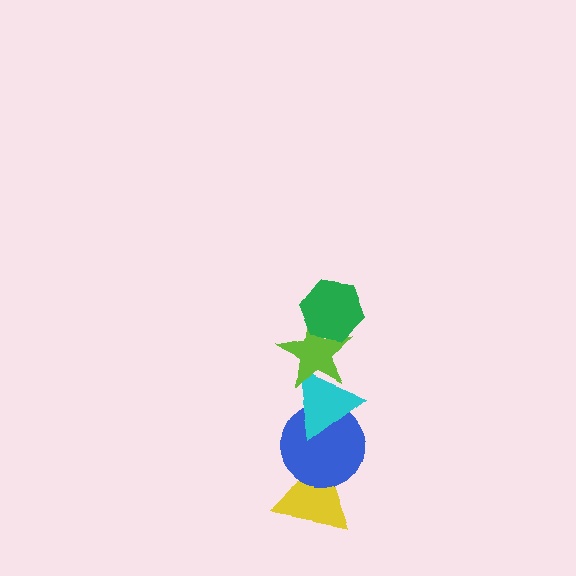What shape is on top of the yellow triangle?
The blue circle is on top of the yellow triangle.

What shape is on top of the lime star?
The green hexagon is on top of the lime star.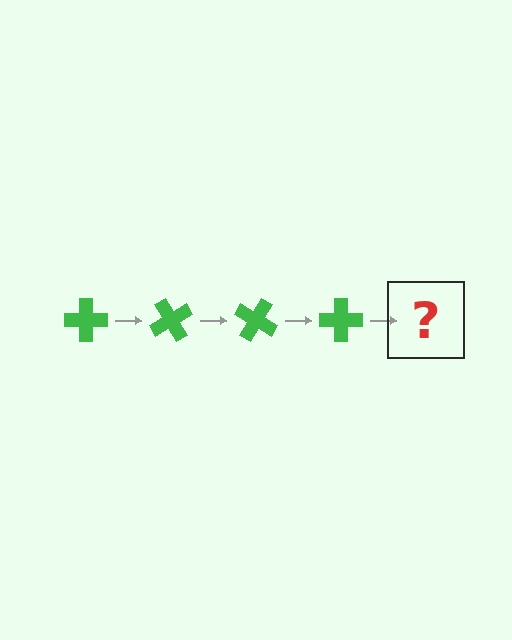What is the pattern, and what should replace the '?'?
The pattern is that the cross rotates 60 degrees each step. The '?' should be a green cross rotated 240 degrees.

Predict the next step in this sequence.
The next step is a green cross rotated 240 degrees.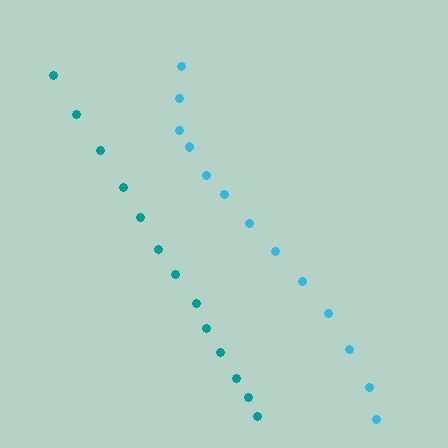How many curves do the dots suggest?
There are 2 distinct paths.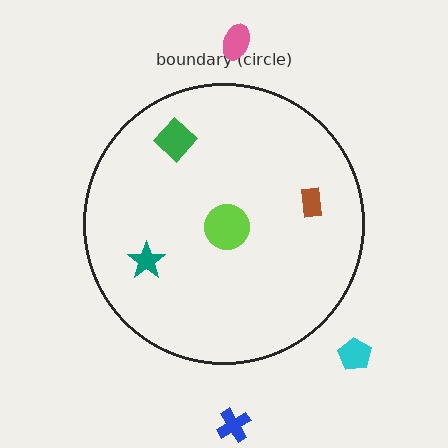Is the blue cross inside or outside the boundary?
Outside.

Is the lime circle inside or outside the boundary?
Inside.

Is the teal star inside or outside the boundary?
Inside.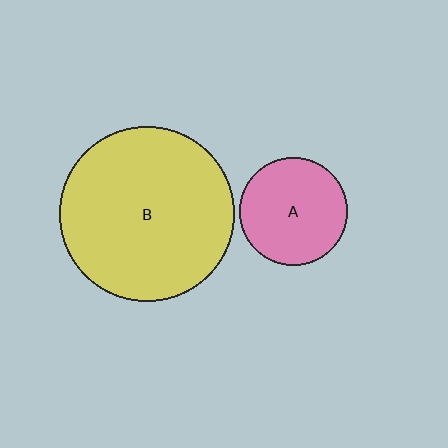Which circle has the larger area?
Circle B (yellow).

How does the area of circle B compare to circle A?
Approximately 2.6 times.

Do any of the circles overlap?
No, none of the circles overlap.